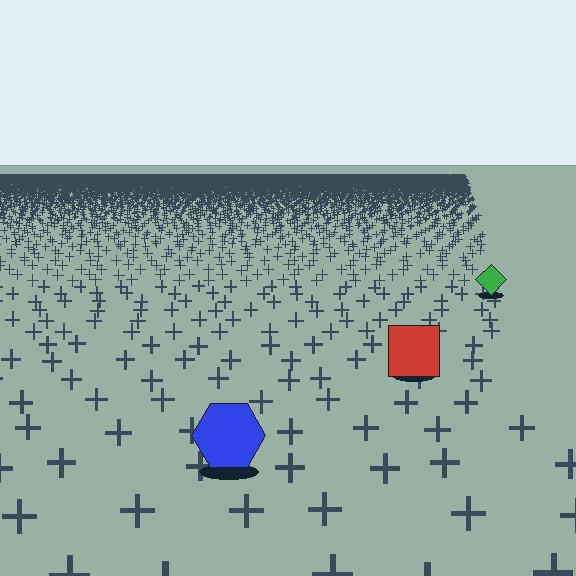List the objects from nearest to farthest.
From nearest to farthest: the blue hexagon, the red square, the green diamond.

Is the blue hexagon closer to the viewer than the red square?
Yes. The blue hexagon is closer — you can tell from the texture gradient: the ground texture is coarser near it.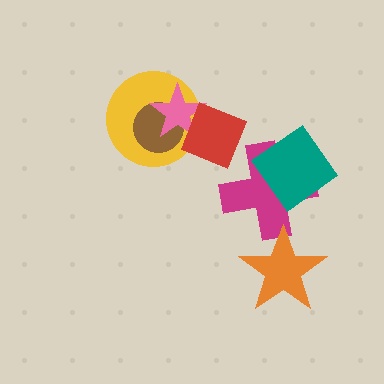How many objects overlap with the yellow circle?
3 objects overlap with the yellow circle.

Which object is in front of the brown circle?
The pink star is in front of the brown circle.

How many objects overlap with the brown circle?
2 objects overlap with the brown circle.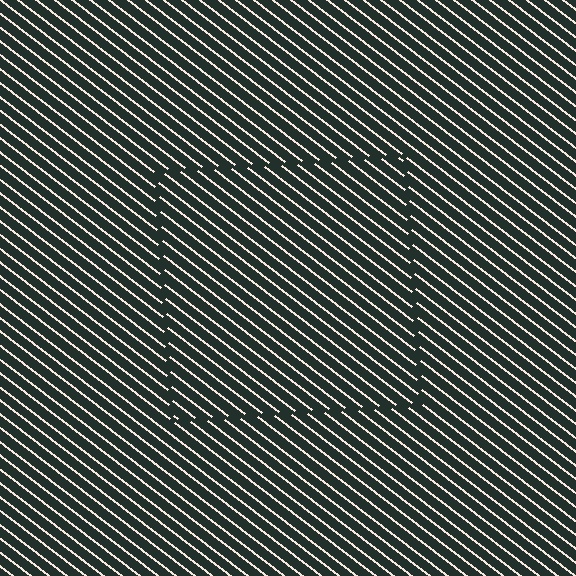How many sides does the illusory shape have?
4 sides — the line-ends trace a square.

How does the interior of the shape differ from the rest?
The interior of the shape contains the same grating, shifted by half a period — the contour is defined by the phase discontinuity where line-ends from the inner and outer gratings abut.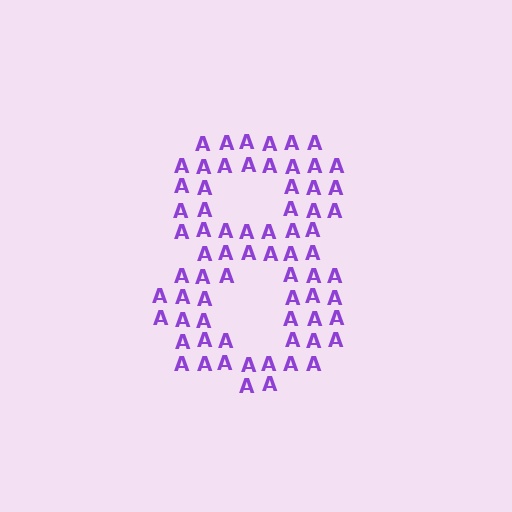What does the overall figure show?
The overall figure shows the digit 8.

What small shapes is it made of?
It is made of small letter A's.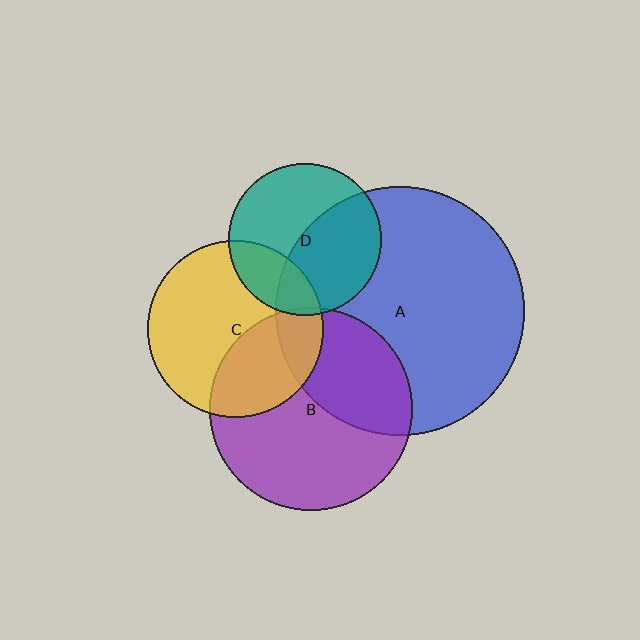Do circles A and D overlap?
Yes.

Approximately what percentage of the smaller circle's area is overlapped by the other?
Approximately 50%.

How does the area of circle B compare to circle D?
Approximately 1.8 times.